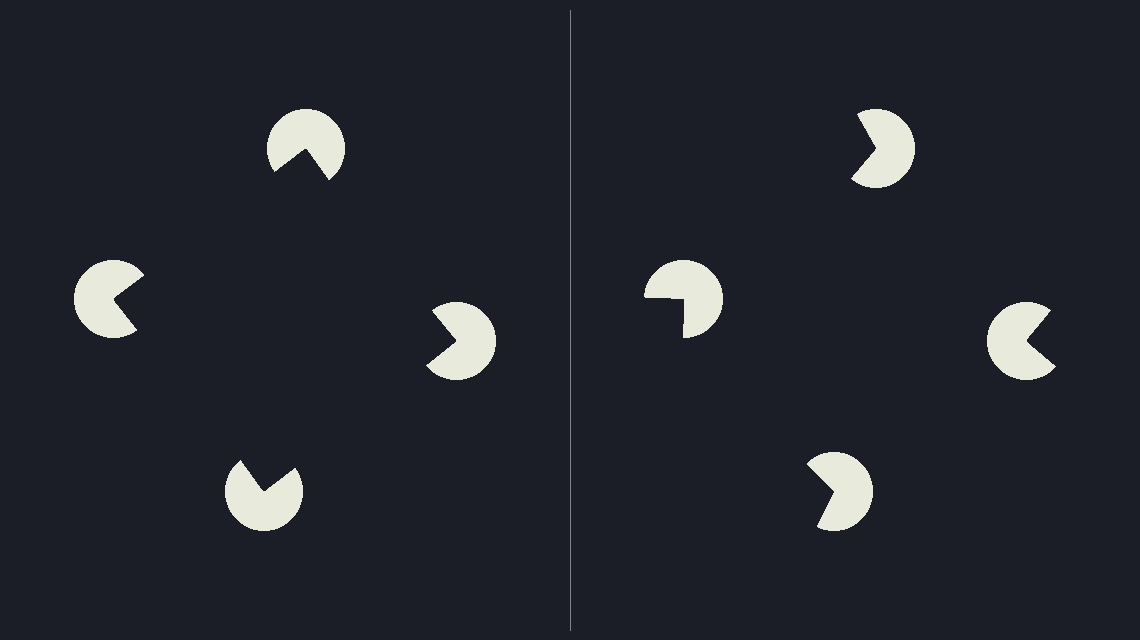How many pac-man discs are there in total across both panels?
8 — 4 on each side.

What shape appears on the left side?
An illusory square.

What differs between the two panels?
The pac-man discs are positioned identically on both sides; only the wedge orientations differ. On the left they align to a square; on the right they are misaligned.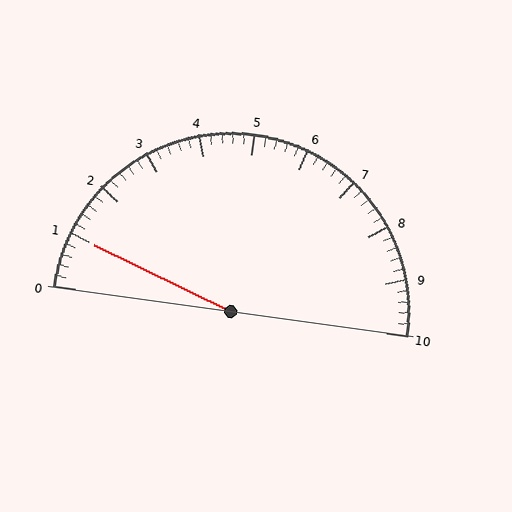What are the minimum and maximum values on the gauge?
The gauge ranges from 0 to 10.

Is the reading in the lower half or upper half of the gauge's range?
The reading is in the lower half of the range (0 to 10).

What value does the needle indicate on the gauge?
The needle indicates approximately 1.0.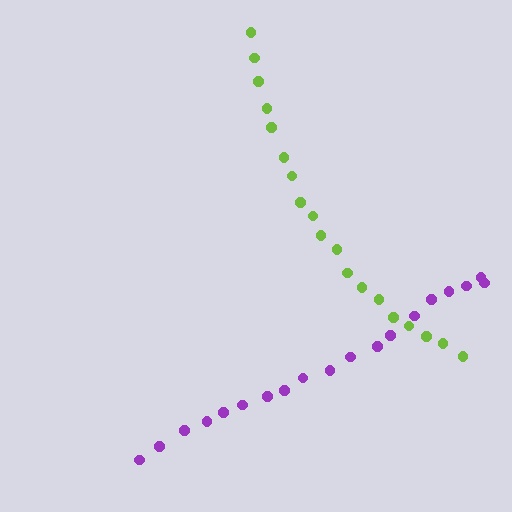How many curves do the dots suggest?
There are 2 distinct paths.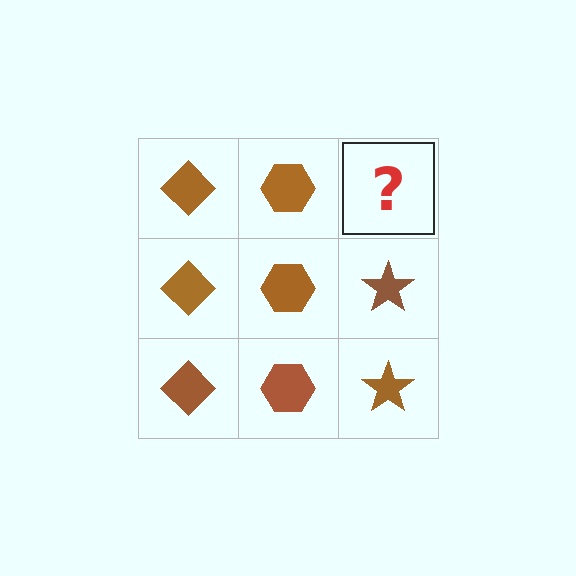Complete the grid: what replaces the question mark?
The question mark should be replaced with a brown star.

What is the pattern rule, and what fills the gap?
The rule is that each column has a consistent shape. The gap should be filled with a brown star.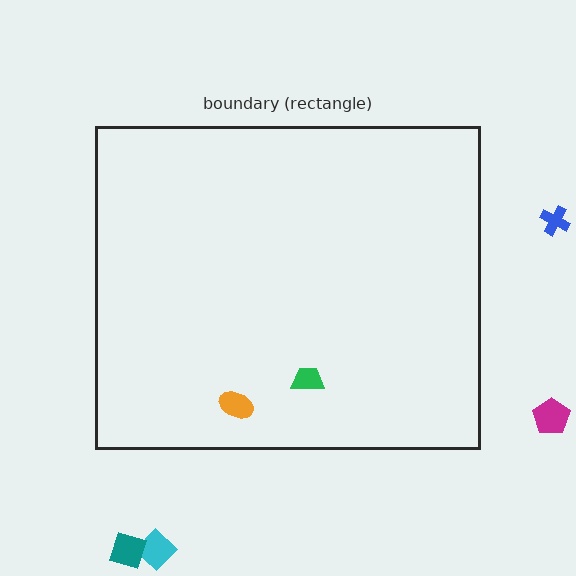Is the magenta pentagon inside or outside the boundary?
Outside.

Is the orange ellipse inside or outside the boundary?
Inside.